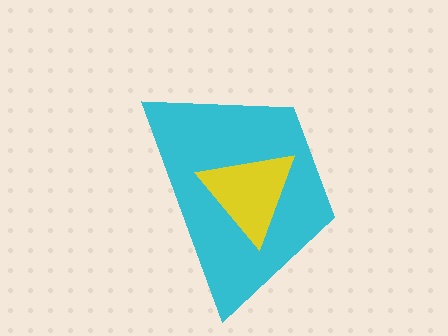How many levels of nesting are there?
2.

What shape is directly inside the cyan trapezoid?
The yellow triangle.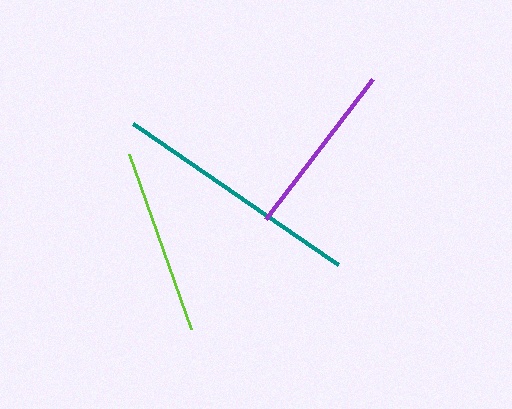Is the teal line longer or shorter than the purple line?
The teal line is longer than the purple line.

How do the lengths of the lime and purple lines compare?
The lime and purple lines are approximately the same length.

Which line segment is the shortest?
The purple line is the shortest at approximately 176 pixels.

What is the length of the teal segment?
The teal segment is approximately 248 pixels long.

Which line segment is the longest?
The teal line is the longest at approximately 248 pixels.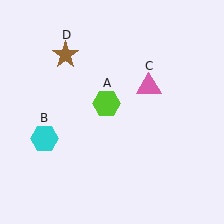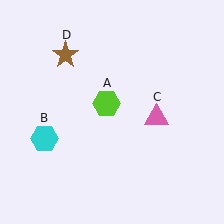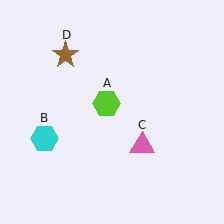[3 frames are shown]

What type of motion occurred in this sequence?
The pink triangle (object C) rotated clockwise around the center of the scene.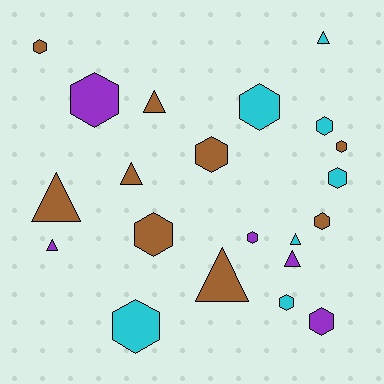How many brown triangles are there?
There are 4 brown triangles.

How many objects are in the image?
There are 21 objects.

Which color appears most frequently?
Brown, with 9 objects.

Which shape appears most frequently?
Hexagon, with 13 objects.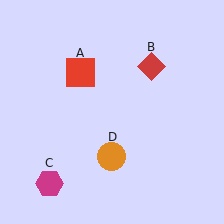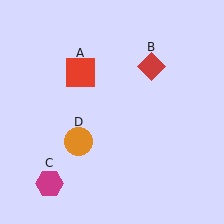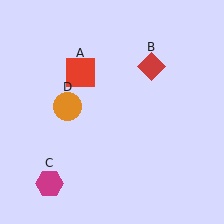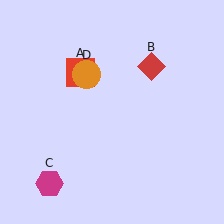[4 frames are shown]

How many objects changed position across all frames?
1 object changed position: orange circle (object D).